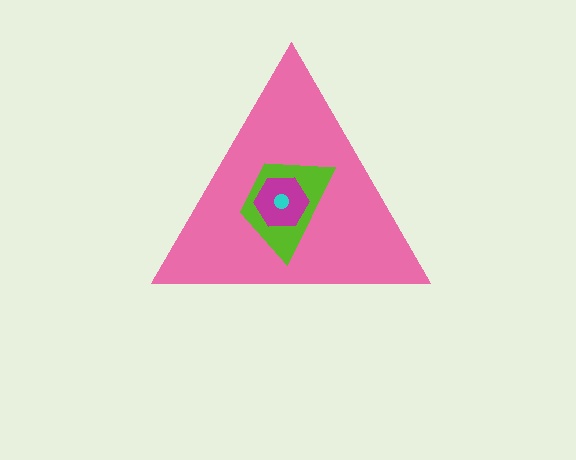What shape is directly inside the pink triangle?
The lime trapezoid.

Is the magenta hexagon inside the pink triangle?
Yes.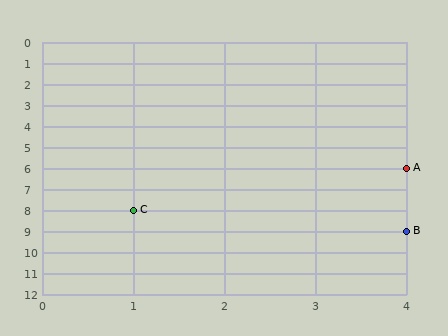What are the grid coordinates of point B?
Point B is at grid coordinates (4, 9).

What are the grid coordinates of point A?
Point A is at grid coordinates (4, 6).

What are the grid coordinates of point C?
Point C is at grid coordinates (1, 8).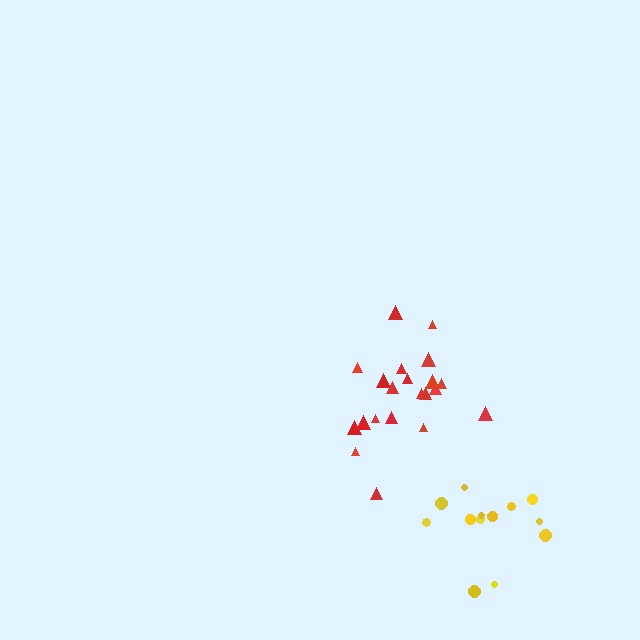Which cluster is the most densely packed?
Red.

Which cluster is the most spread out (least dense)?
Yellow.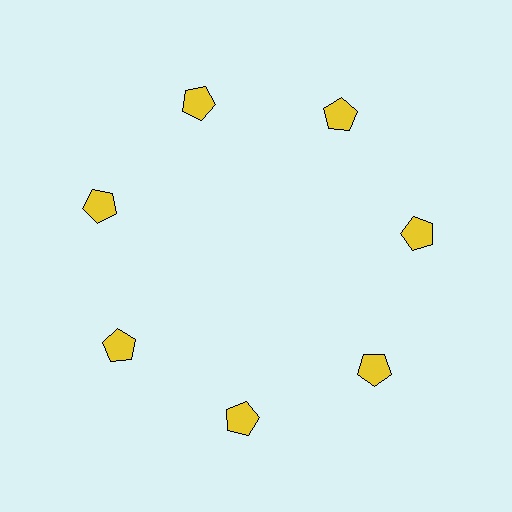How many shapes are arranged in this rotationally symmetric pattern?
There are 7 shapes, arranged in 7 groups of 1.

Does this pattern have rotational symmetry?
Yes, this pattern has 7-fold rotational symmetry. It looks the same after rotating 51 degrees around the center.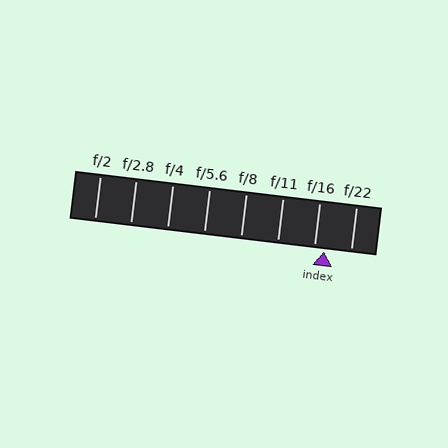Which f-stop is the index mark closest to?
The index mark is closest to f/16.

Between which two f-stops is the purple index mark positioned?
The index mark is between f/16 and f/22.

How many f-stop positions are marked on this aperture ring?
There are 8 f-stop positions marked.